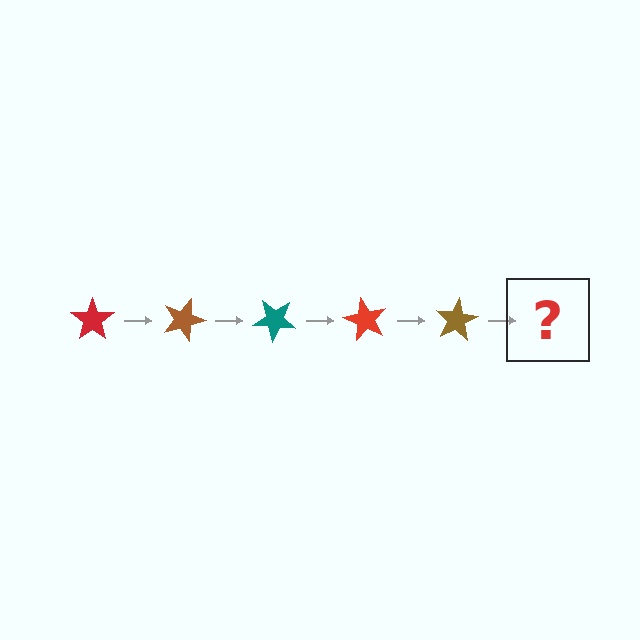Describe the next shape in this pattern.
It should be a teal star, rotated 100 degrees from the start.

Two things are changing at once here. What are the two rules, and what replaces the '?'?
The two rules are that it rotates 20 degrees each step and the color cycles through red, brown, and teal. The '?' should be a teal star, rotated 100 degrees from the start.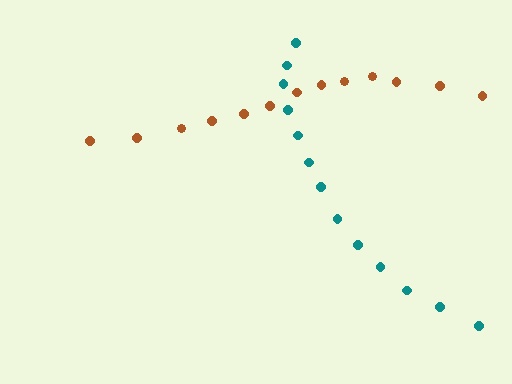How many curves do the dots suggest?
There are 2 distinct paths.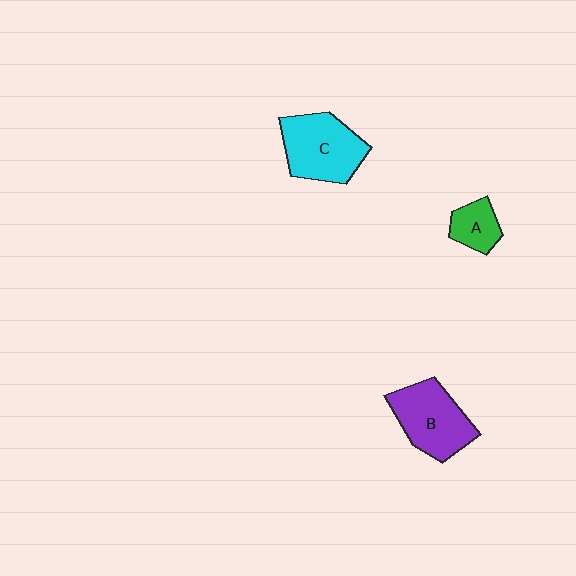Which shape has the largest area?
Shape C (cyan).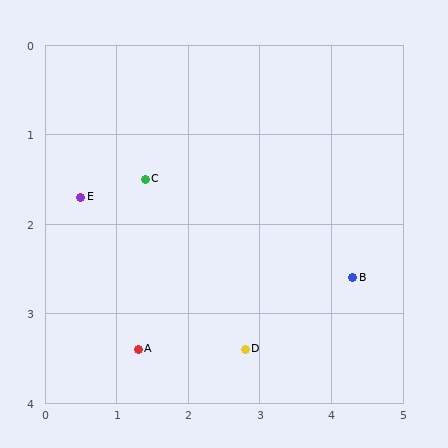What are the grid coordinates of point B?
Point B is at approximately (4.3, 2.6).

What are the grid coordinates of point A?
Point A is at approximately (1.3, 3.4).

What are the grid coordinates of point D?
Point D is at approximately (2.8, 3.4).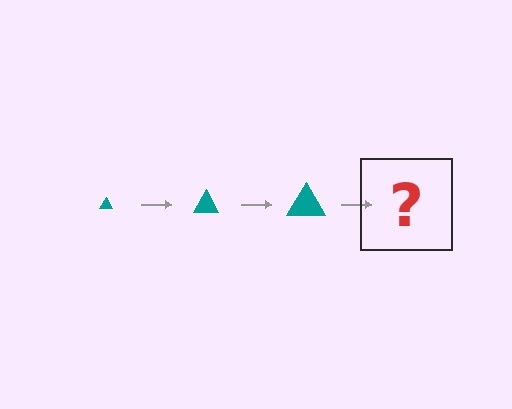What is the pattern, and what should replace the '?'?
The pattern is that the triangle gets progressively larger each step. The '?' should be a teal triangle, larger than the previous one.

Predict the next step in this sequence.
The next step is a teal triangle, larger than the previous one.